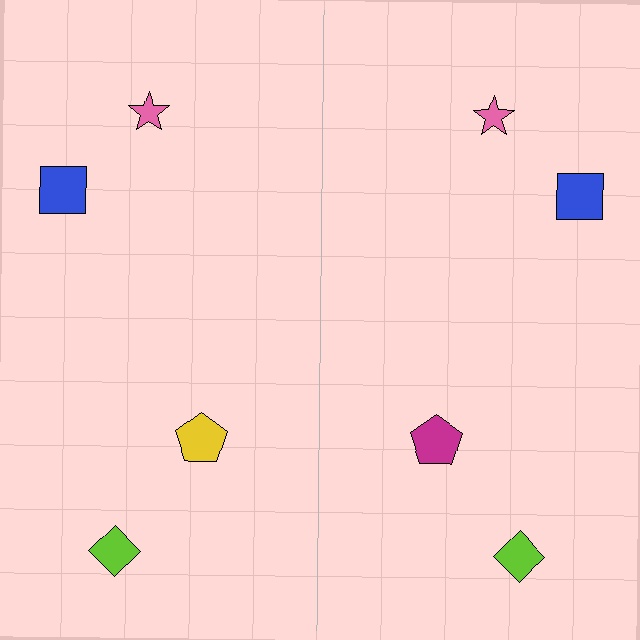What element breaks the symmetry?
The magenta pentagon on the right side breaks the symmetry — its mirror counterpart is yellow.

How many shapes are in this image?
There are 8 shapes in this image.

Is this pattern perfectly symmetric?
No, the pattern is not perfectly symmetric. The magenta pentagon on the right side breaks the symmetry — its mirror counterpart is yellow.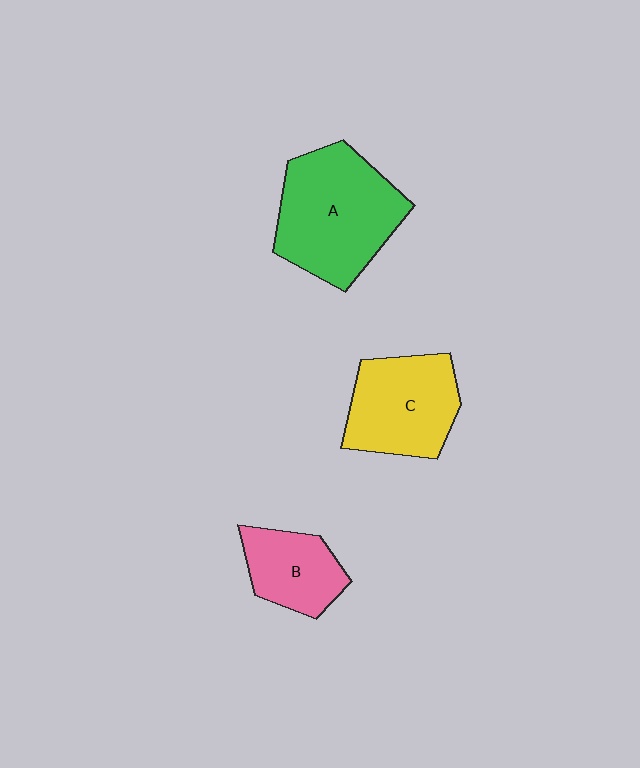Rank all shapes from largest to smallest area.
From largest to smallest: A (green), C (yellow), B (pink).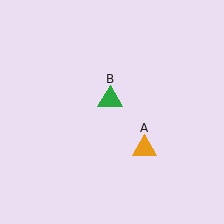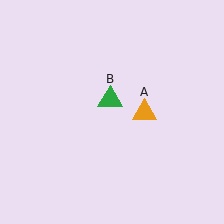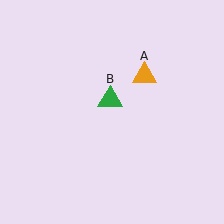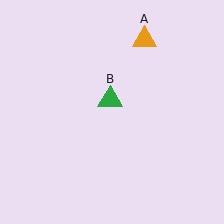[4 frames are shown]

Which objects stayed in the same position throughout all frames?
Green triangle (object B) remained stationary.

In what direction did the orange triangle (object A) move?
The orange triangle (object A) moved up.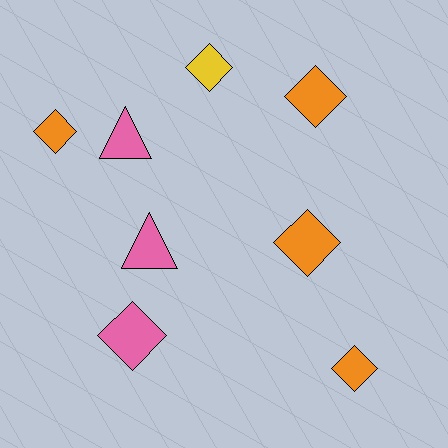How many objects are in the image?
There are 8 objects.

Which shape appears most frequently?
Diamond, with 6 objects.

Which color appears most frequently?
Orange, with 4 objects.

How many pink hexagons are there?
There are no pink hexagons.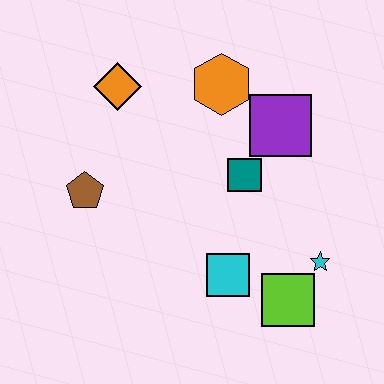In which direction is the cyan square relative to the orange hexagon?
The cyan square is below the orange hexagon.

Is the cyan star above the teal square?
No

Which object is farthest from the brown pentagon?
The cyan star is farthest from the brown pentagon.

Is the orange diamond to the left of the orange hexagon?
Yes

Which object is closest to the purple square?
The teal square is closest to the purple square.